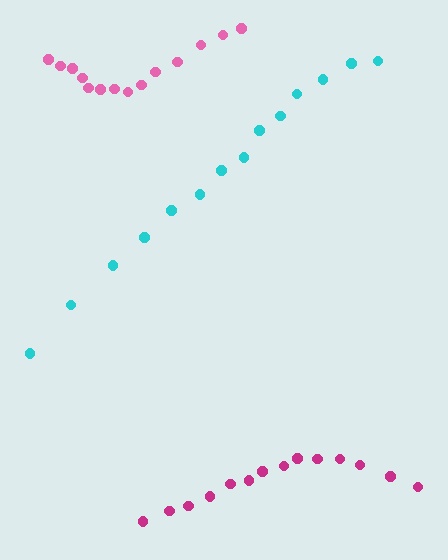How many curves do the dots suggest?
There are 3 distinct paths.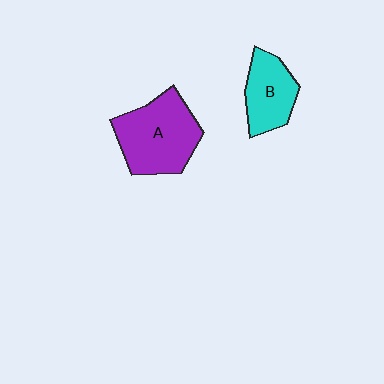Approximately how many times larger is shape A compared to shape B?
Approximately 1.6 times.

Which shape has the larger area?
Shape A (purple).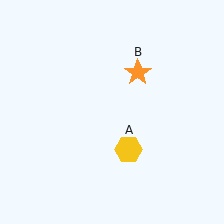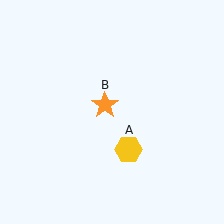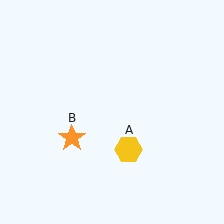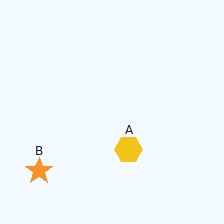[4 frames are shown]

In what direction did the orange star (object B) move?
The orange star (object B) moved down and to the left.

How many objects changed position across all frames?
1 object changed position: orange star (object B).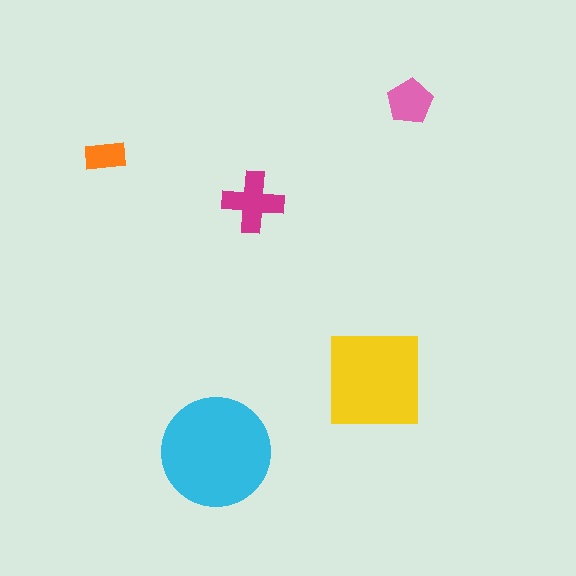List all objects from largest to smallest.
The cyan circle, the yellow square, the magenta cross, the pink pentagon, the orange rectangle.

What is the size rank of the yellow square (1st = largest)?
2nd.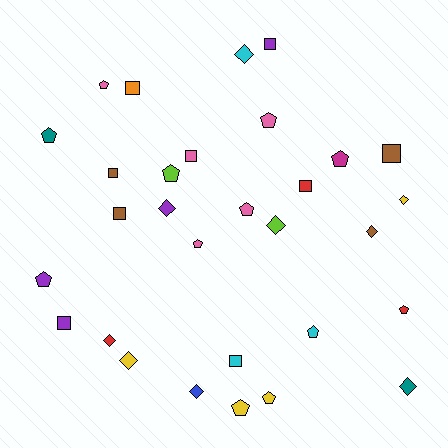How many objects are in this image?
There are 30 objects.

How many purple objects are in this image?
There are 4 purple objects.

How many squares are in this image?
There are 9 squares.